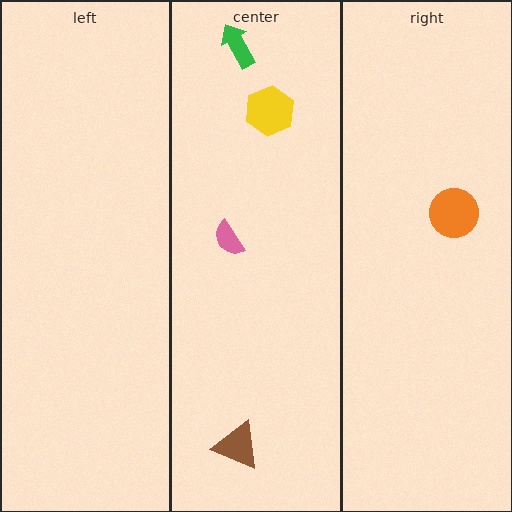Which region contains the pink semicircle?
The center region.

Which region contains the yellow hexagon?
The center region.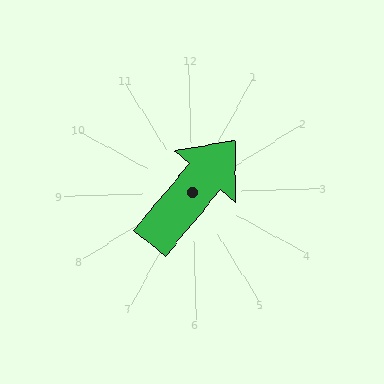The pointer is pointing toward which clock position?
Roughly 1 o'clock.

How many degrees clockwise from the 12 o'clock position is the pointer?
Approximately 41 degrees.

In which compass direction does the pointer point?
Northeast.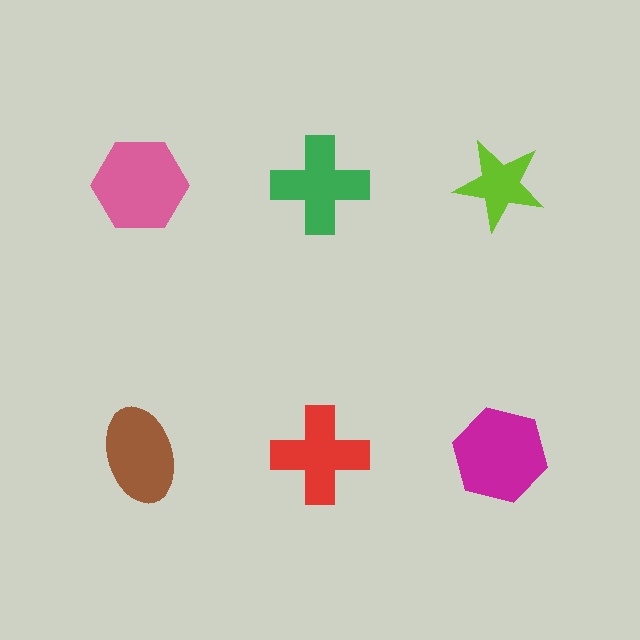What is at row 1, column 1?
A pink hexagon.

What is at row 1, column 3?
A lime star.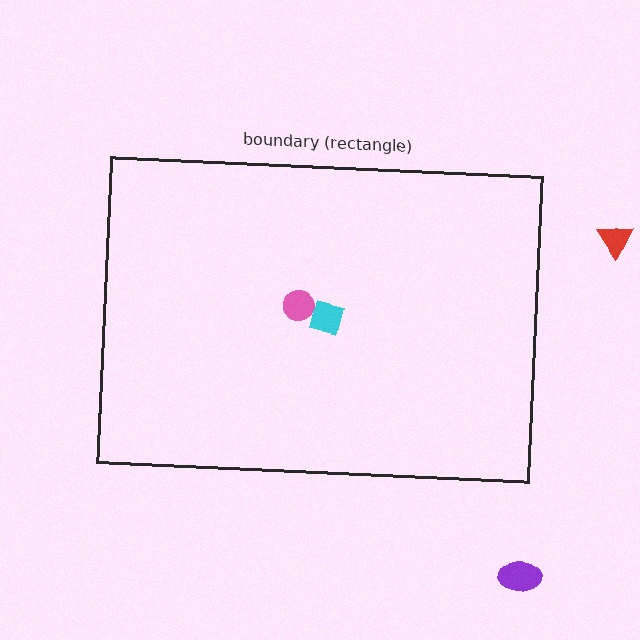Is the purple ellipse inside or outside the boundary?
Outside.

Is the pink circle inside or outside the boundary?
Inside.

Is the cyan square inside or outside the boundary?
Inside.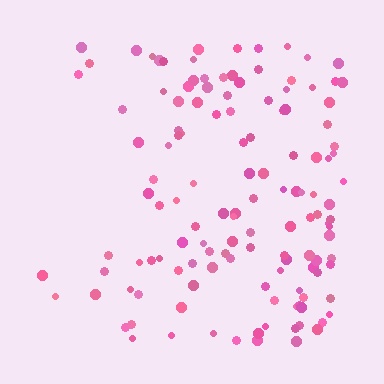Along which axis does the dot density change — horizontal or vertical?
Horizontal.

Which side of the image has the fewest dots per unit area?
The left.